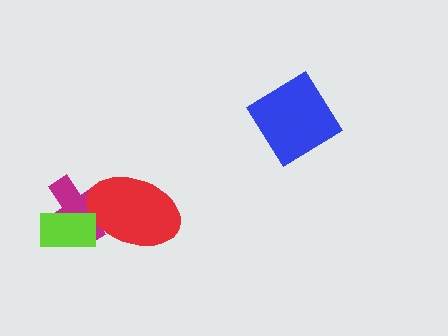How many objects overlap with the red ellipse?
2 objects overlap with the red ellipse.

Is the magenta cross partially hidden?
Yes, it is partially covered by another shape.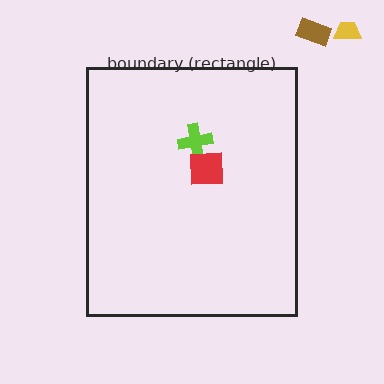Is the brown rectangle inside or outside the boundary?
Outside.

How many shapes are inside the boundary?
2 inside, 2 outside.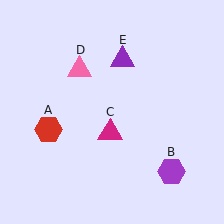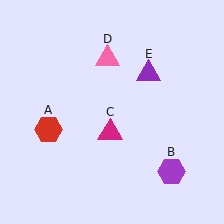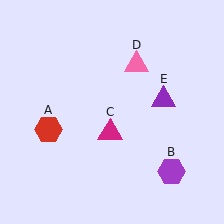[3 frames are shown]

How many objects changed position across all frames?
2 objects changed position: pink triangle (object D), purple triangle (object E).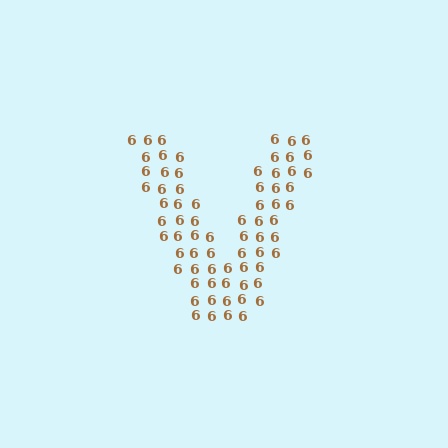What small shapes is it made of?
It is made of small digit 6's.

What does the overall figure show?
The overall figure shows the letter V.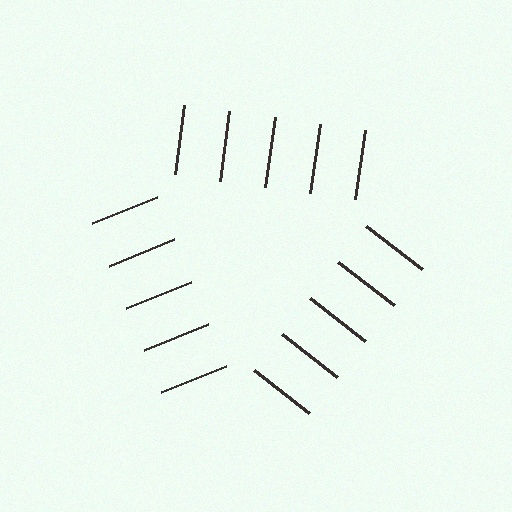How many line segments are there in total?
15 — 5 along each of the 3 edges.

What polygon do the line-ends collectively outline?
An illusory triangle — the line segments terminate on its edges but no continuous stroke is drawn.